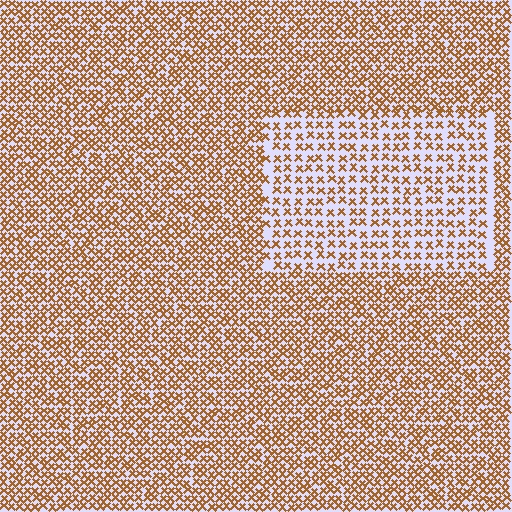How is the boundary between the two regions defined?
The boundary is defined by a change in element density (approximately 1.9x ratio). All elements are the same color, size, and shape.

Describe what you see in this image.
The image contains small brown elements arranged at two different densities. A rectangle-shaped region is visible where the elements are less densely packed than the surrounding area.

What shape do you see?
I see a rectangle.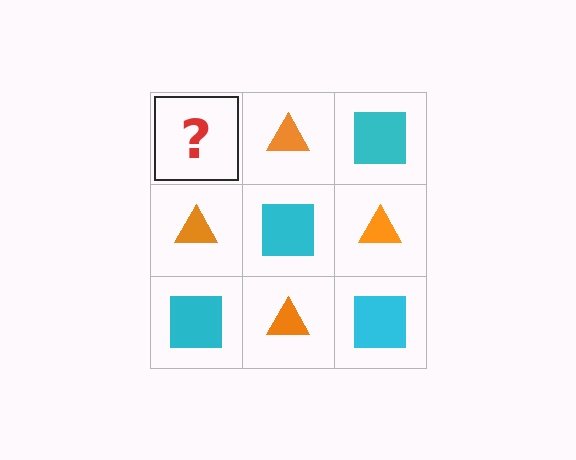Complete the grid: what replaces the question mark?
The question mark should be replaced with a cyan square.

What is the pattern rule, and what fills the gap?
The rule is that it alternates cyan square and orange triangle in a checkerboard pattern. The gap should be filled with a cyan square.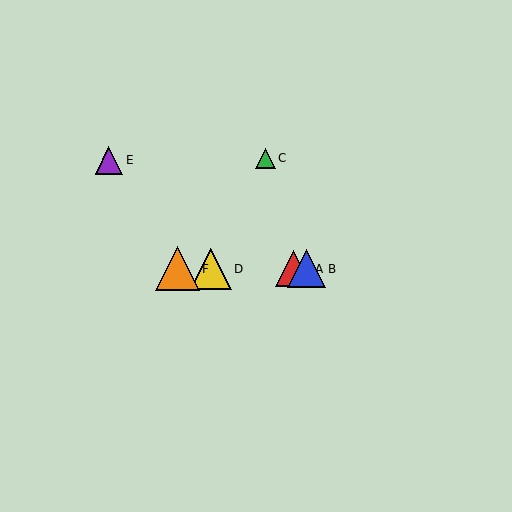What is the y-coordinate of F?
Object F is at y≈269.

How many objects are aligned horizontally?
4 objects (A, B, D, F) are aligned horizontally.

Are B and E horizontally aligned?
No, B is at y≈269 and E is at y≈160.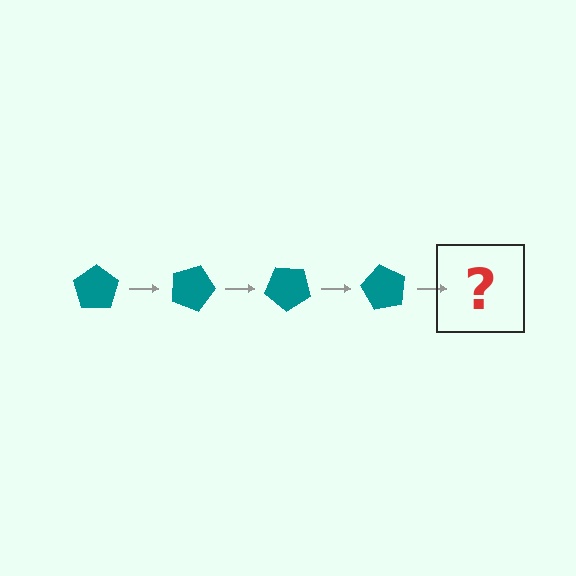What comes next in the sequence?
The next element should be a teal pentagon rotated 80 degrees.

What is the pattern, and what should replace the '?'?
The pattern is that the pentagon rotates 20 degrees each step. The '?' should be a teal pentagon rotated 80 degrees.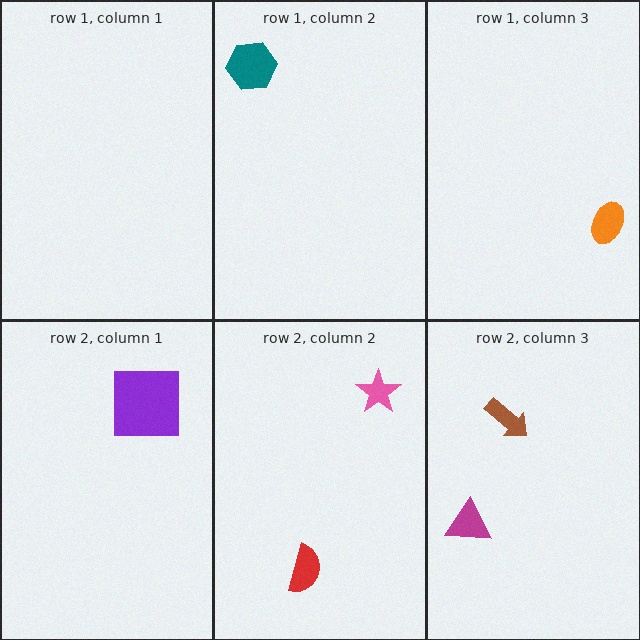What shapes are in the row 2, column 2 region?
The pink star, the red semicircle.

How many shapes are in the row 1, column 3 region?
1.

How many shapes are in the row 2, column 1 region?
1.